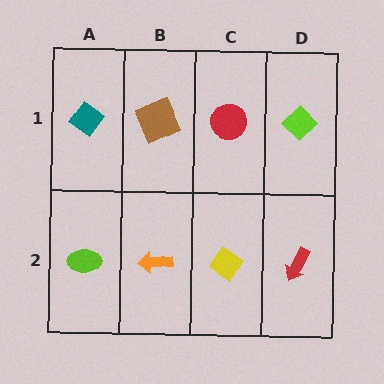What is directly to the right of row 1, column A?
A brown square.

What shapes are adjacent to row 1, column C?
A yellow diamond (row 2, column C), a brown square (row 1, column B), a lime diamond (row 1, column D).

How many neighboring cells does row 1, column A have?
2.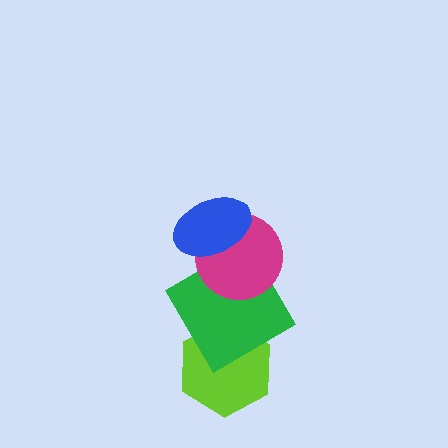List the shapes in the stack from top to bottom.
From top to bottom: the blue ellipse, the magenta circle, the green diamond, the lime hexagon.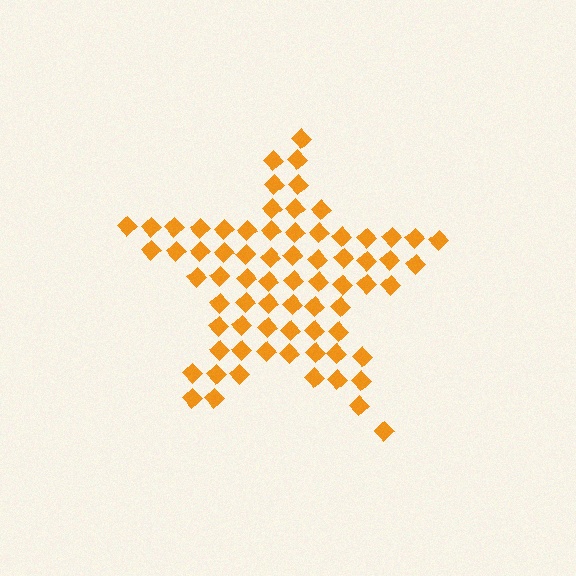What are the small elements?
The small elements are diamonds.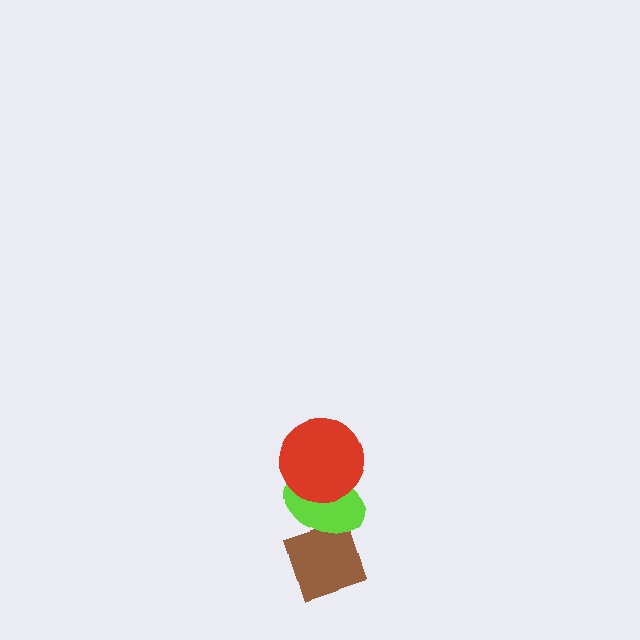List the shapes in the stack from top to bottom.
From top to bottom: the red circle, the lime ellipse, the brown diamond.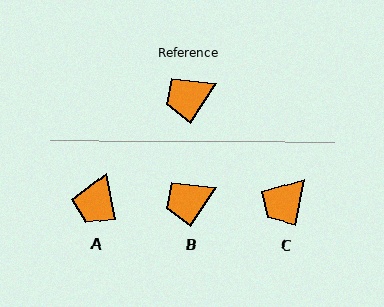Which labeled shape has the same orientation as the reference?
B.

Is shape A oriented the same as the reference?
No, it is off by about 44 degrees.